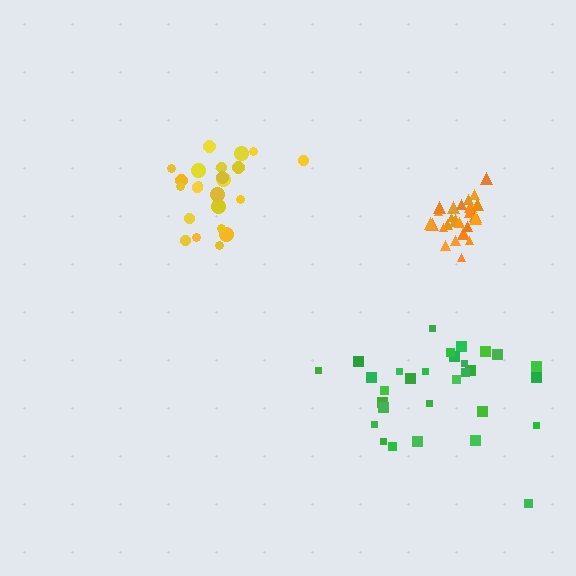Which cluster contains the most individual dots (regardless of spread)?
Green (30).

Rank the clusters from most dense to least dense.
orange, yellow, green.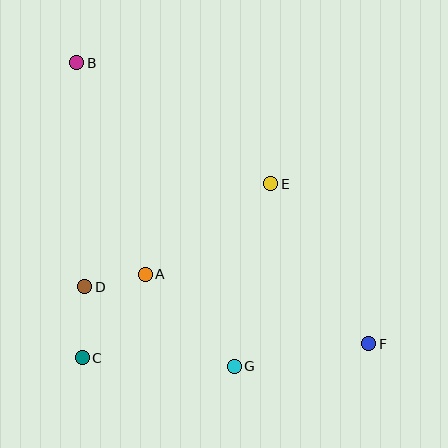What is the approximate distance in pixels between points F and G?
The distance between F and G is approximately 137 pixels.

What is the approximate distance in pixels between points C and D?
The distance between C and D is approximately 71 pixels.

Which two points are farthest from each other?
Points B and F are farthest from each other.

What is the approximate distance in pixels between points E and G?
The distance between E and G is approximately 186 pixels.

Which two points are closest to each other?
Points A and D are closest to each other.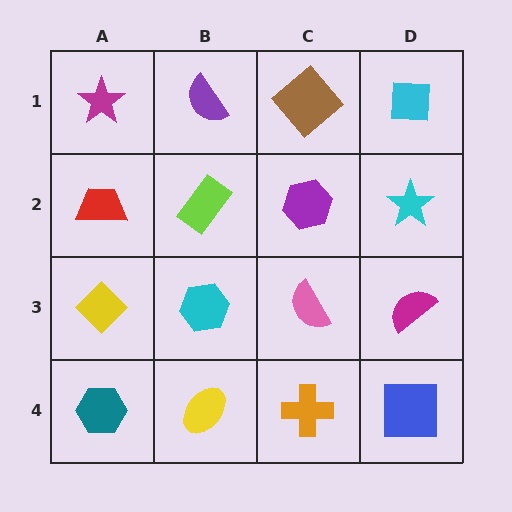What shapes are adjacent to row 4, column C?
A pink semicircle (row 3, column C), a yellow ellipse (row 4, column B), a blue square (row 4, column D).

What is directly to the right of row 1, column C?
A cyan square.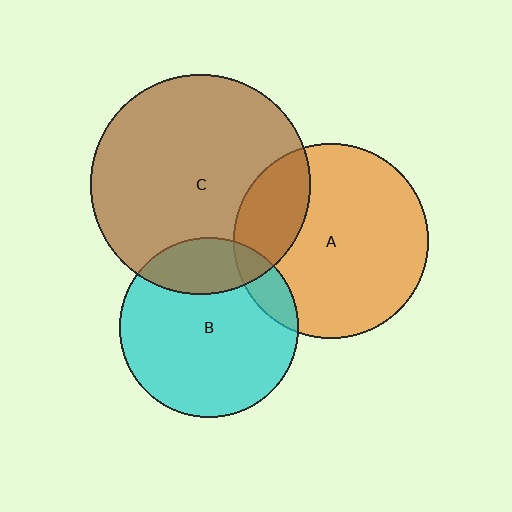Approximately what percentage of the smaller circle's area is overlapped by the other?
Approximately 10%.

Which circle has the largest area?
Circle C (brown).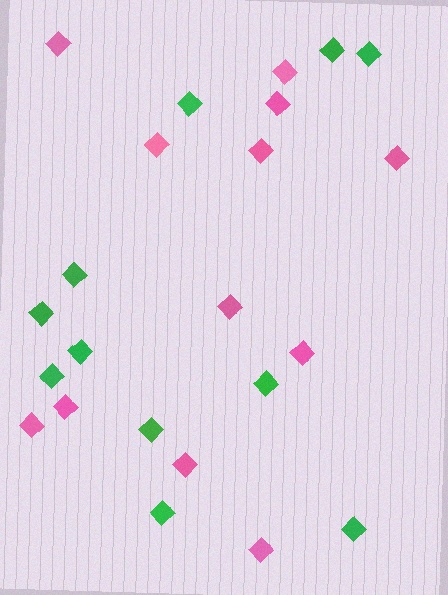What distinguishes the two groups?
There are 2 groups: one group of green diamonds (11) and one group of pink diamonds (12).